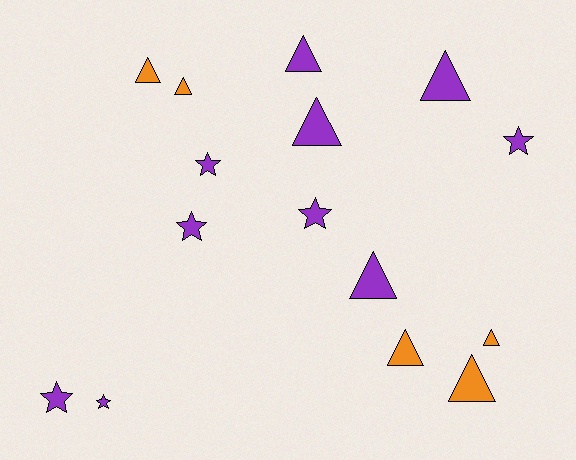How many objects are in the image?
There are 15 objects.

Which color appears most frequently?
Purple, with 10 objects.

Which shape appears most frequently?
Triangle, with 9 objects.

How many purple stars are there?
There are 6 purple stars.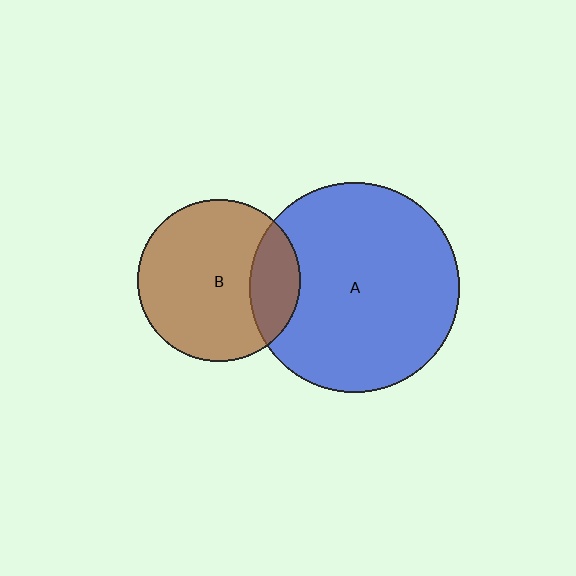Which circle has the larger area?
Circle A (blue).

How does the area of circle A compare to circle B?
Approximately 1.7 times.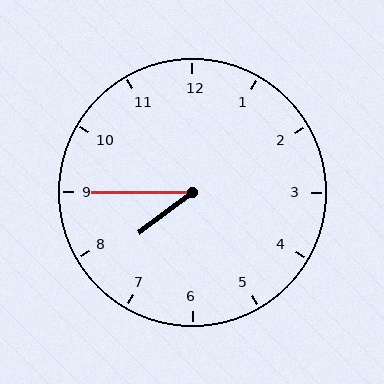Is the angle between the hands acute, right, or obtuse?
It is acute.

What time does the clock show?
7:45.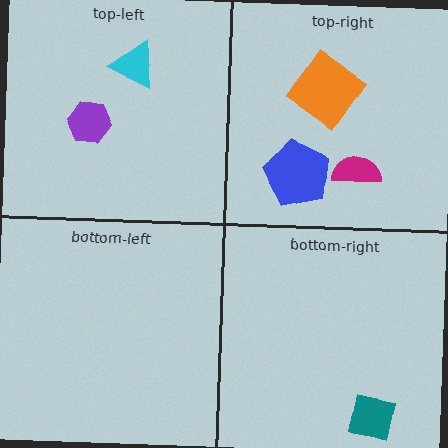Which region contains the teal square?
The bottom-right region.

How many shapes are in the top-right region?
3.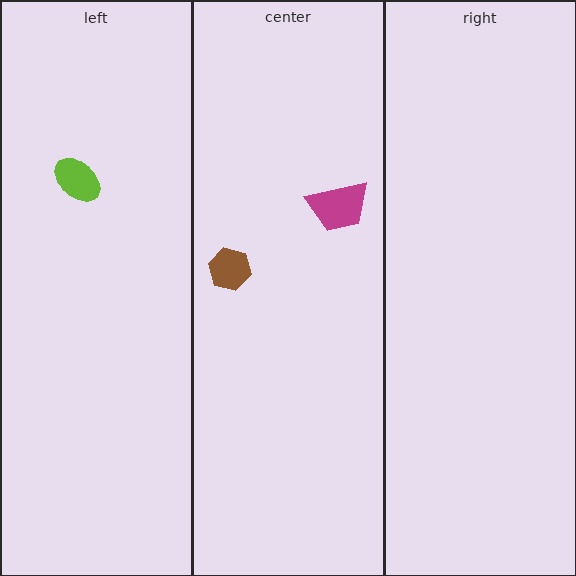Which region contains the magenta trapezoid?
The center region.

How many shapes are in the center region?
2.